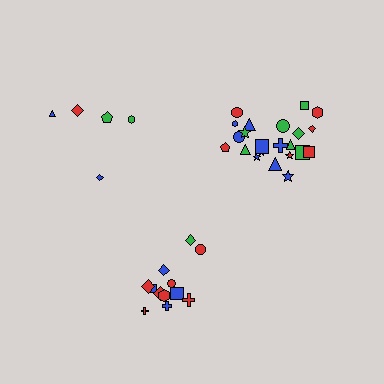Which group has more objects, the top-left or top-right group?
The top-right group.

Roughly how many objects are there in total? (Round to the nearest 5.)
Roughly 40 objects in total.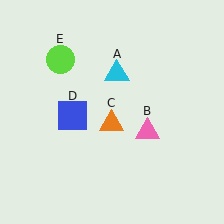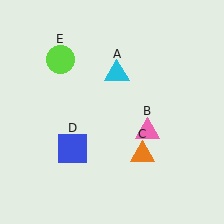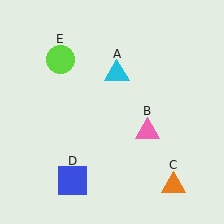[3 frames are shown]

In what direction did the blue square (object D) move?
The blue square (object D) moved down.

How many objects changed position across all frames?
2 objects changed position: orange triangle (object C), blue square (object D).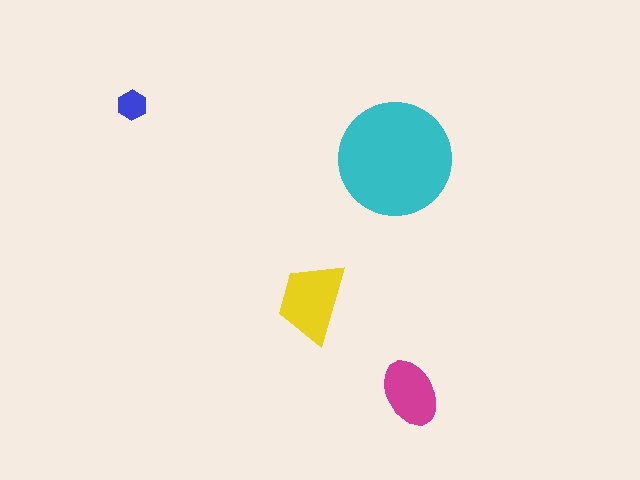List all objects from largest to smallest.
The cyan circle, the yellow trapezoid, the magenta ellipse, the blue hexagon.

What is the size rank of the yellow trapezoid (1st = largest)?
2nd.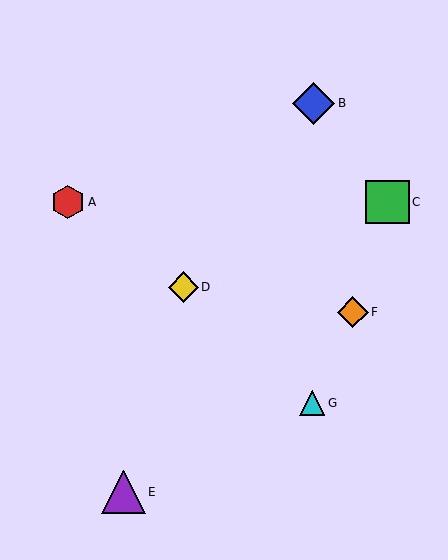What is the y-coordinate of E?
Object E is at y≈492.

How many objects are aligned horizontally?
2 objects (A, C) are aligned horizontally.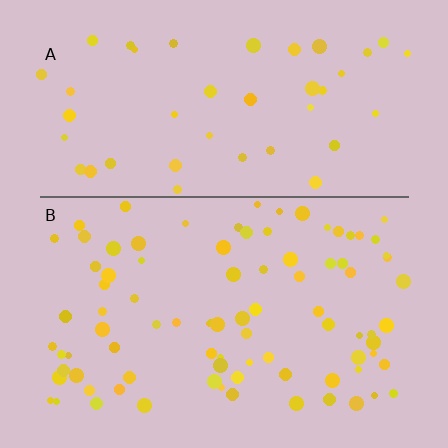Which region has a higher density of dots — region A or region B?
B (the bottom).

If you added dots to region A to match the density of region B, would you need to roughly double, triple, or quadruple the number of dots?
Approximately double.